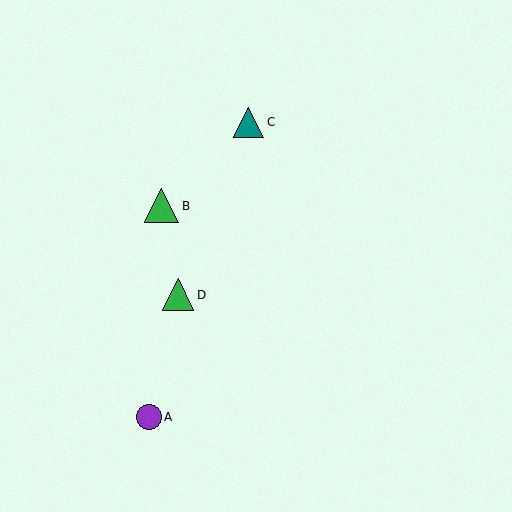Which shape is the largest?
The green triangle (labeled B) is the largest.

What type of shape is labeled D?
Shape D is a green triangle.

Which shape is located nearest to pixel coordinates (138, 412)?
The purple circle (labeled A) at (149, 416) is nearest to that location.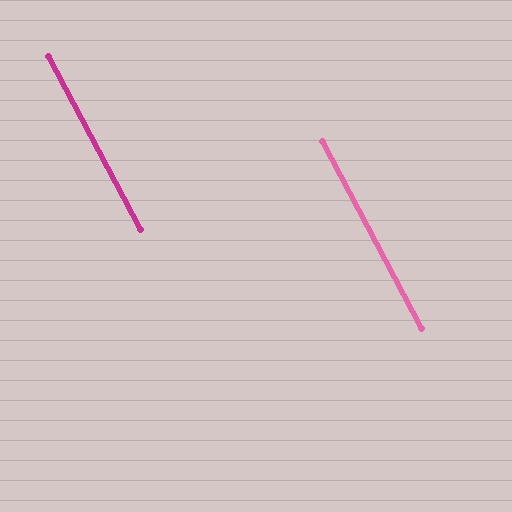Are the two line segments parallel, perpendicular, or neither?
Parallel — their directions differ by only 0.1°.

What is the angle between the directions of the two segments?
Approximately 0 degrees.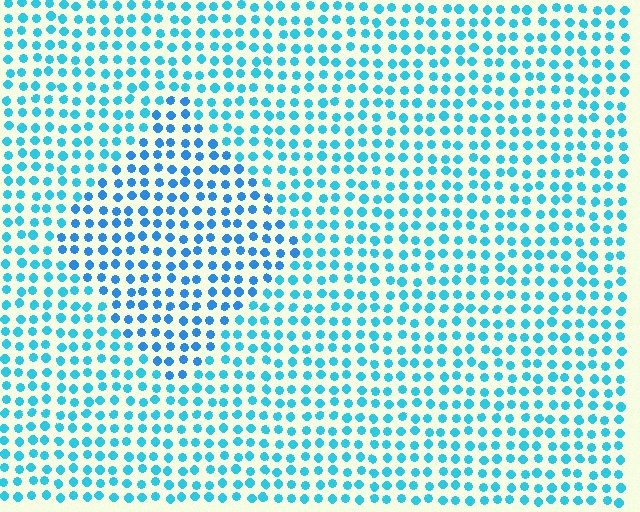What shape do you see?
I see a diamond.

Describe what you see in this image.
The image is filled with small cyan elements in a uniform arrangement. A diamond-shaped region is visible where the elements are tinted to a slightly different hue, forming a subtle color boundary.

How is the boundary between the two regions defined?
The boundary is defined purely by a slight shift in hue (about 21 degrees). Spacing, size, and orientation are identical on both sides.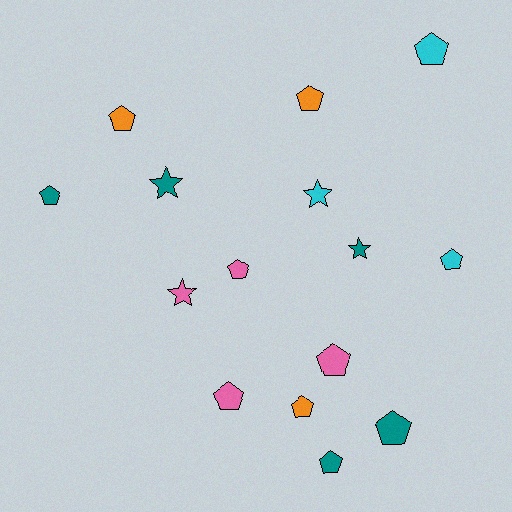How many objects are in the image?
There are 15 objects.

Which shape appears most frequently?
Pentagon, with 11 objects.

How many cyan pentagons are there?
There are 2 cyan pentagons.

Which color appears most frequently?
Teal, with 5 objects.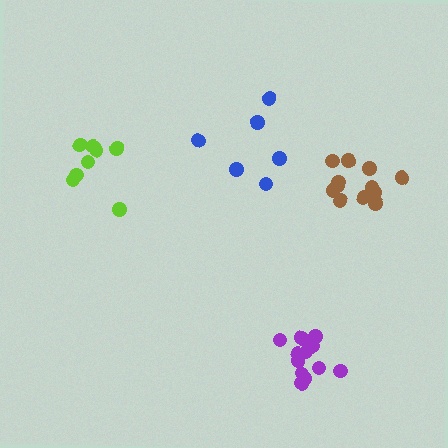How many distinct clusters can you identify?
There are 4 distinct clusters.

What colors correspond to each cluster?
The clusters are colored: blue, brown, lime, purple.